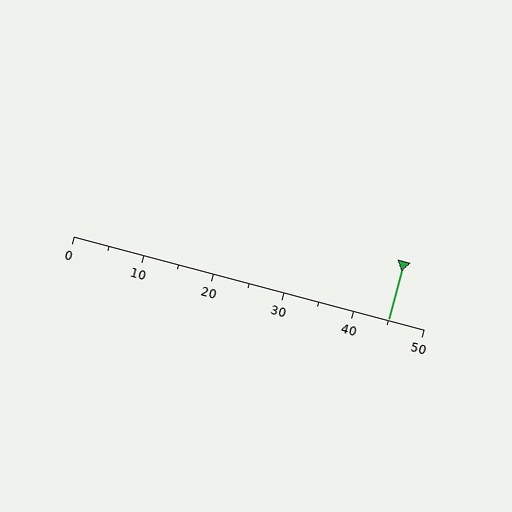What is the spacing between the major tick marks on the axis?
The major ticks are spaced 10 apart.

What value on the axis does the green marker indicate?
The marker indicates approximately 45.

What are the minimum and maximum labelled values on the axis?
The axis runs from 0 to 50.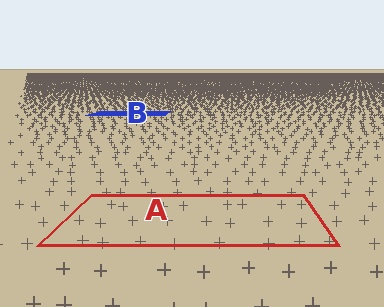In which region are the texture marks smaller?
The texture marks are smaller in region B, because it is farther away.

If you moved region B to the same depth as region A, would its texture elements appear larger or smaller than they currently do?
They would appear larger. At a closer depth, the same texture elements are projected at a bigger on-screen size.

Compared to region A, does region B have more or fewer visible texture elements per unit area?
Region B has more texture elements per unit area — they are packed more densely because it is farther away.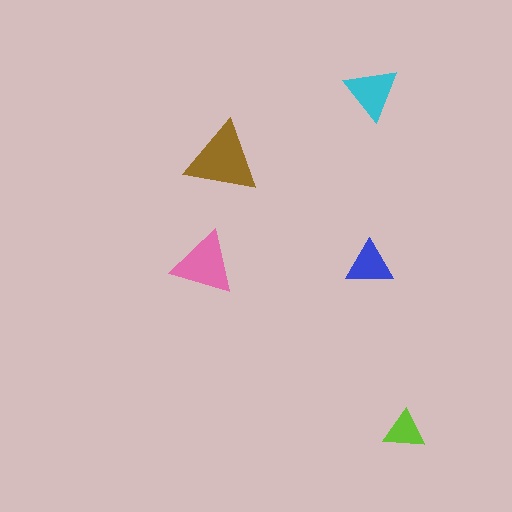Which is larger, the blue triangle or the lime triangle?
The blue one.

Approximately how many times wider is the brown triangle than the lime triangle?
About 2 times wider.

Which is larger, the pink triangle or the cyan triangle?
The pink one.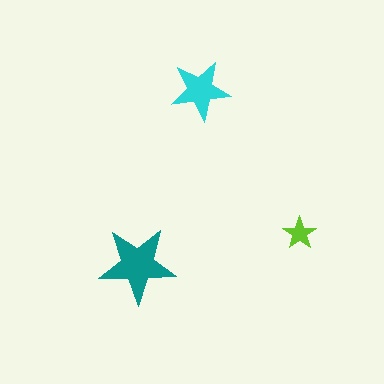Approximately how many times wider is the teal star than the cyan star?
About 1.5 times wider.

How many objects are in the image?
There are 3 objects in the image.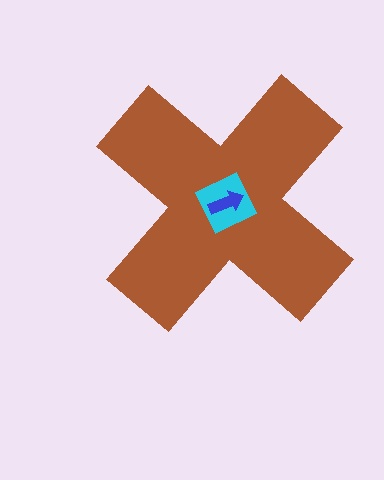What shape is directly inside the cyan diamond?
The blue arrow.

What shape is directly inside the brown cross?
The cyan diamond.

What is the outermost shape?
The brown cross.